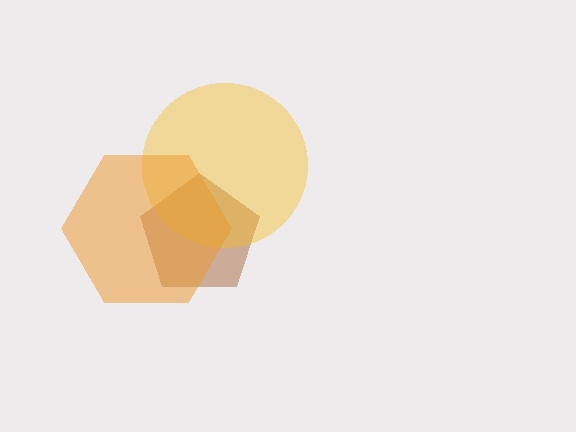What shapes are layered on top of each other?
The layered shapes are: a brown pentagon, a yellow circle, an orange hexagon.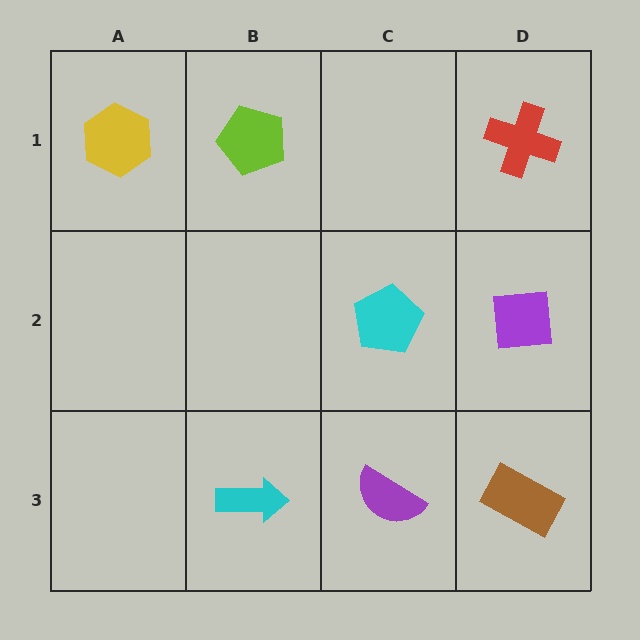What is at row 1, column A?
A yellow hexagon.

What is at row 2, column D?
A purple square.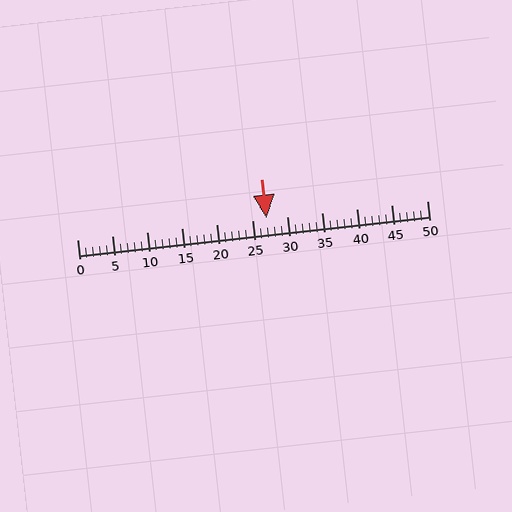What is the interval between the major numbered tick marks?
The major tick marks are spaced 5 units apart.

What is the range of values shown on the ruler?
The ruler shows values from 0 to 50.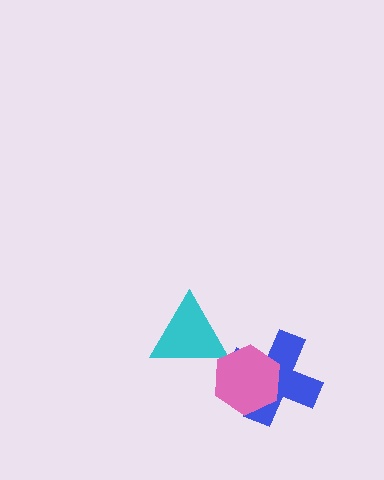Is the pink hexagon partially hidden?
No, no other shape covers it.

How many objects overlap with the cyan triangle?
0 objects overlap with the cyan triangle.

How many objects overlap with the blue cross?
1 object overlaps with the blue cross.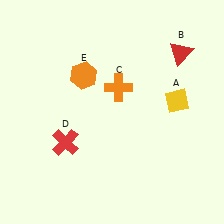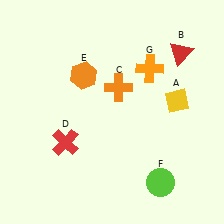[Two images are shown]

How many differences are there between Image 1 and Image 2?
There are 2 differences between the two images.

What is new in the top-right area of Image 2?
An orange cross (G) was added in the top-right area of Image 2.